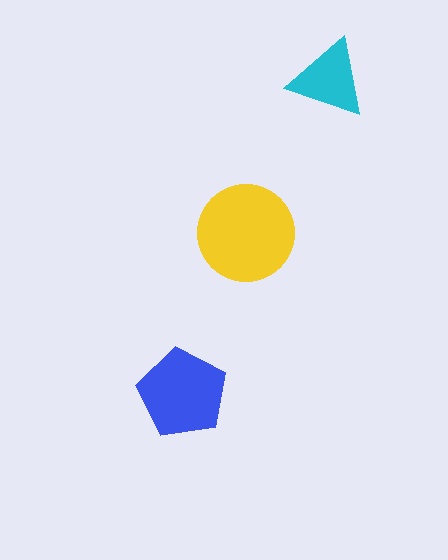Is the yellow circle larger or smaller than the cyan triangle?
Larger.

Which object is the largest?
The yellow circle.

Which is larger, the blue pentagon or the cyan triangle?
The blue pentagon.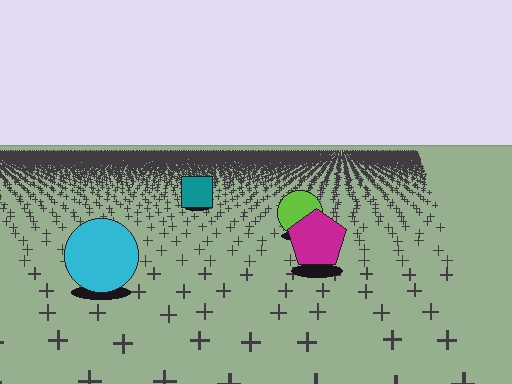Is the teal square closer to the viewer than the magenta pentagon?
No. The magenta pentagon is closer — you can tell from the texture gradient: the ground texture is coarser near it.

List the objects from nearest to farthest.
From nearest to farthest: the cyan circle, the magenta pentagon, the lime circle, the teal square.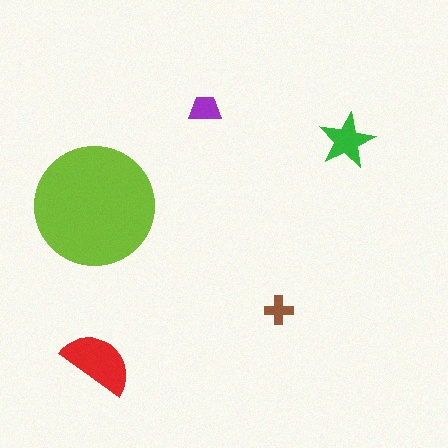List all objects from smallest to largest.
The brown cross, the purple trapezoid, the green star, the red semicircle, the lime circle.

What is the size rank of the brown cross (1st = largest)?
5th.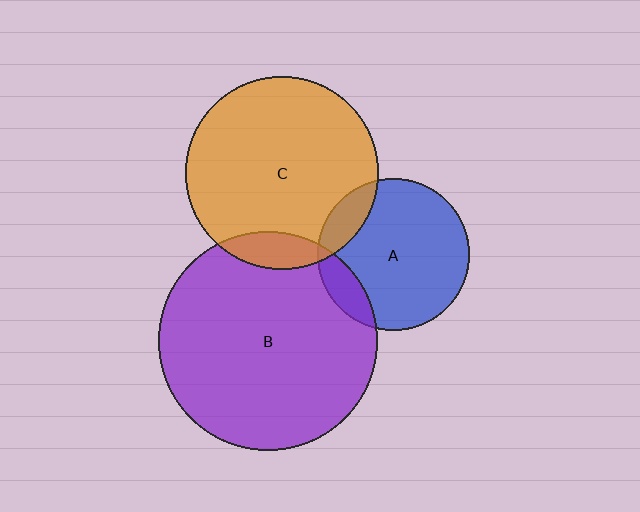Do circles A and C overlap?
Yes.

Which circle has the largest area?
Circle B (purple).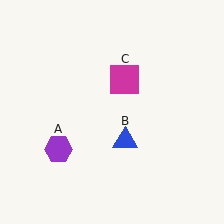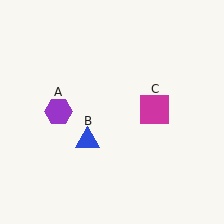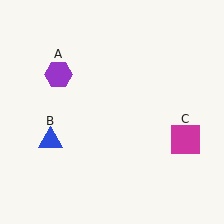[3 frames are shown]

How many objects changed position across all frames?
3 objects changed position: purple hexagon (object A), blue triangle (object B), magenta square (object C).